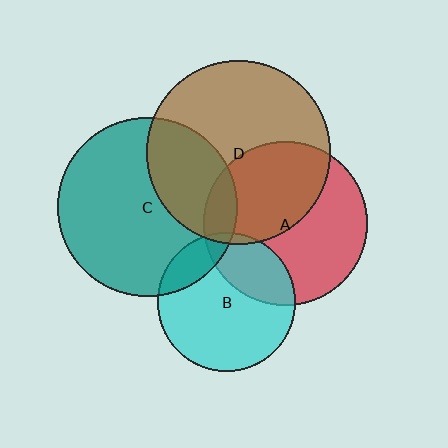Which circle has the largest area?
Circle D (brown).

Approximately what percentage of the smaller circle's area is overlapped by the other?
Approximately 10%.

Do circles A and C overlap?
Yes.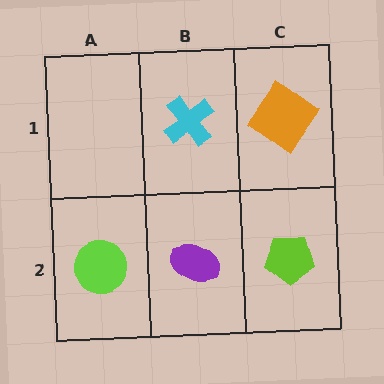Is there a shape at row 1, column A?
No, that cell is empty.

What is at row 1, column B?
A cyan cross.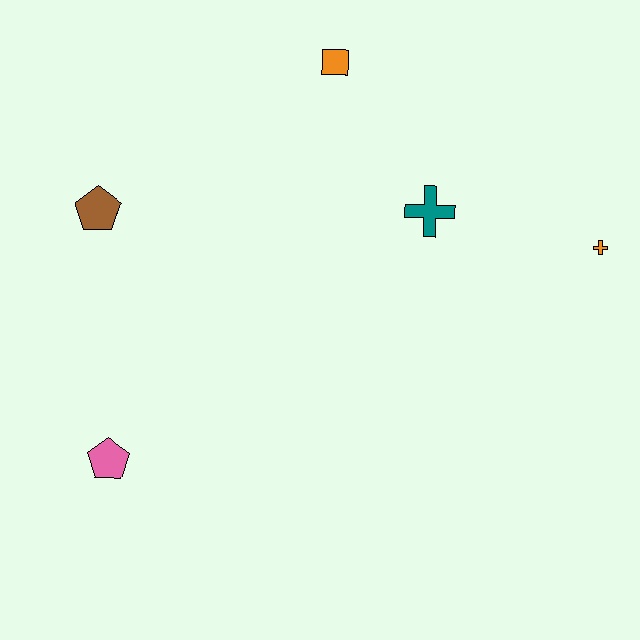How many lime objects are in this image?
There are no lime objects.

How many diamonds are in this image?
There are no diamonds.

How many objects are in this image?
There are 5 objects.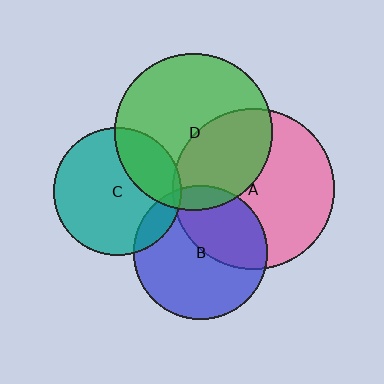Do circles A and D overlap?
Yes.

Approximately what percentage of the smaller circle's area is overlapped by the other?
Approximately 40%.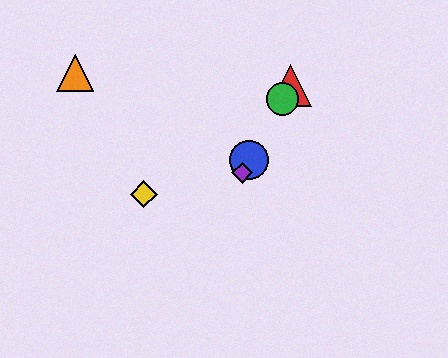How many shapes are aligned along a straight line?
4 shapes (the red triangle, the blue circle, the green circle, the purple diamond) are aligned along a straight line.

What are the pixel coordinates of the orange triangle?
The orange triangle is at (75, 73).